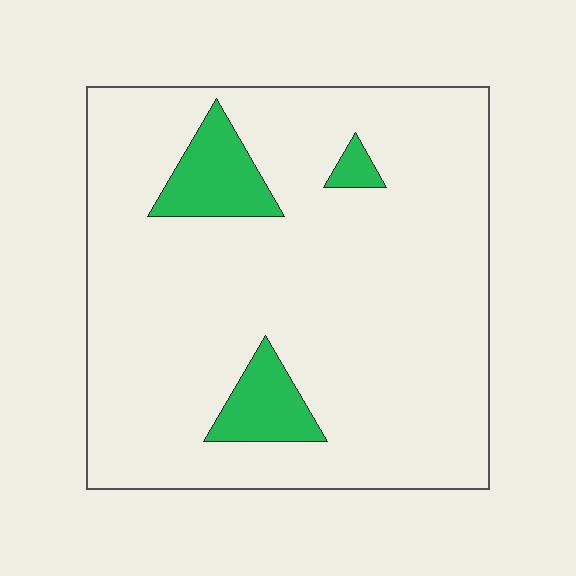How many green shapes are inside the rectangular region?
3.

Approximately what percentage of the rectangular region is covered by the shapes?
Approximately 10%.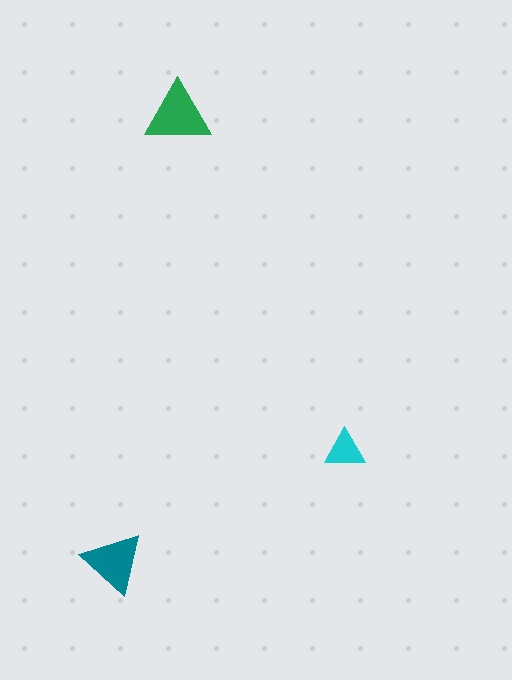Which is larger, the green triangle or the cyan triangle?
The green one.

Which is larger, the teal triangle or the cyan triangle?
The teal one.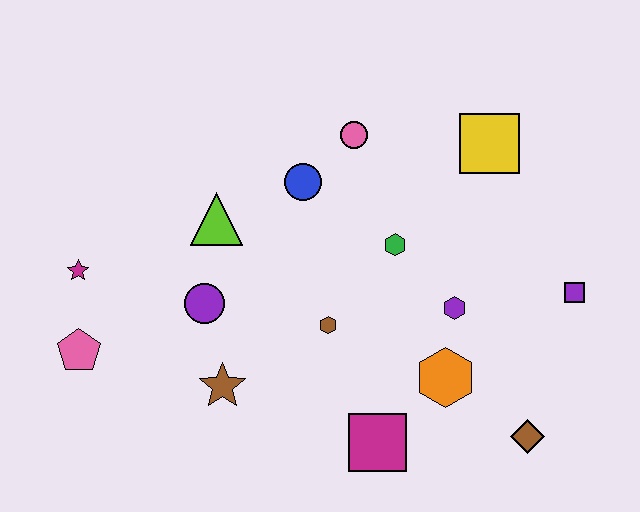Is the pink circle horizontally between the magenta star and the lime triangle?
No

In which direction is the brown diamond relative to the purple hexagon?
The brown diamond is below the purple hexagon.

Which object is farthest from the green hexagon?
The pink pentagon is farthest from the green hexagon.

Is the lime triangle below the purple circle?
No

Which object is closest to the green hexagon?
The purple hexagon is closest to the green hexagon.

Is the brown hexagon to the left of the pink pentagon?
No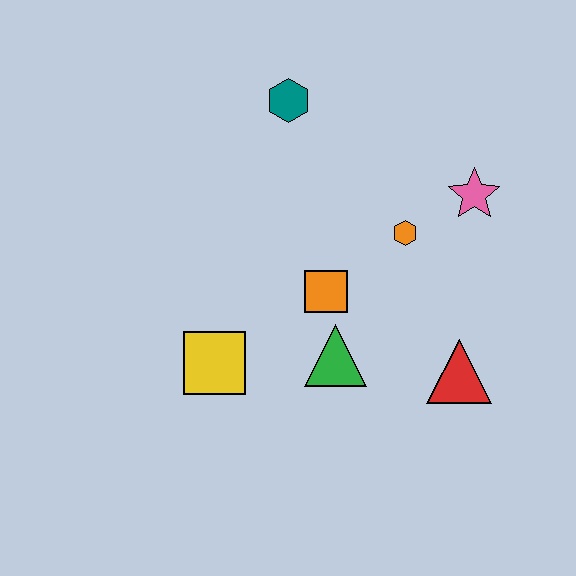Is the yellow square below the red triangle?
No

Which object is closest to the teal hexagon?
The orange hexagon is closest to the teal hexagon.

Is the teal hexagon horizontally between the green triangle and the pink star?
No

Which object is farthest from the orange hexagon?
The yellow square is farthest from the orange hexagon.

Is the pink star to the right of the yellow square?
Yes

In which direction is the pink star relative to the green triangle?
The pink star is above the green triangle.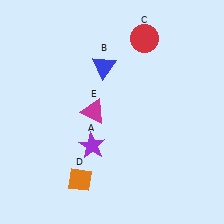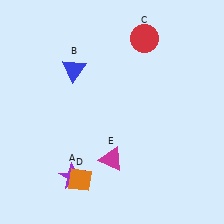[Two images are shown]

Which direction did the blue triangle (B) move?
The blue triangle (B) moved left.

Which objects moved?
The objects that moved are: the purple star (A), the blue triangle (B), the magenta triangle (E).